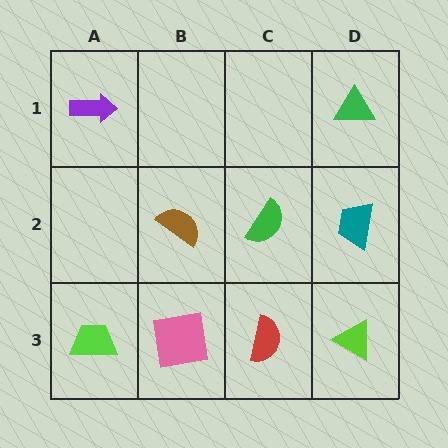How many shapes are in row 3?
4 shapes.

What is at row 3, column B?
A pink square.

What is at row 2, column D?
A teal trapezoid.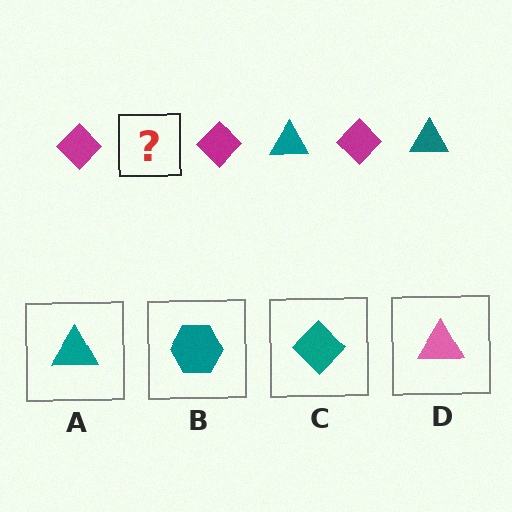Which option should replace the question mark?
Option A.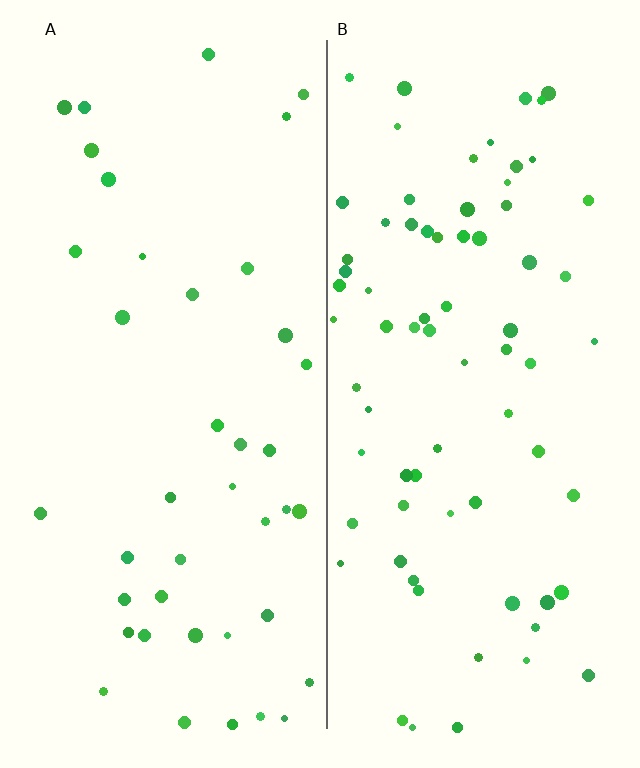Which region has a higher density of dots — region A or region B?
B (the right).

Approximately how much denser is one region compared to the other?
Approximately 1.8× — region B over region A.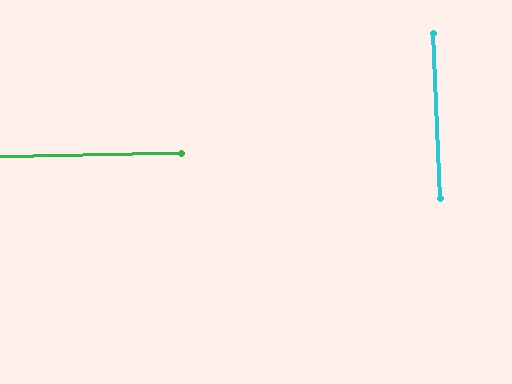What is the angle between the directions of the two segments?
Approximately 89 degrees.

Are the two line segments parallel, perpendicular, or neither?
Perpendicular — they meet at approximately 89°.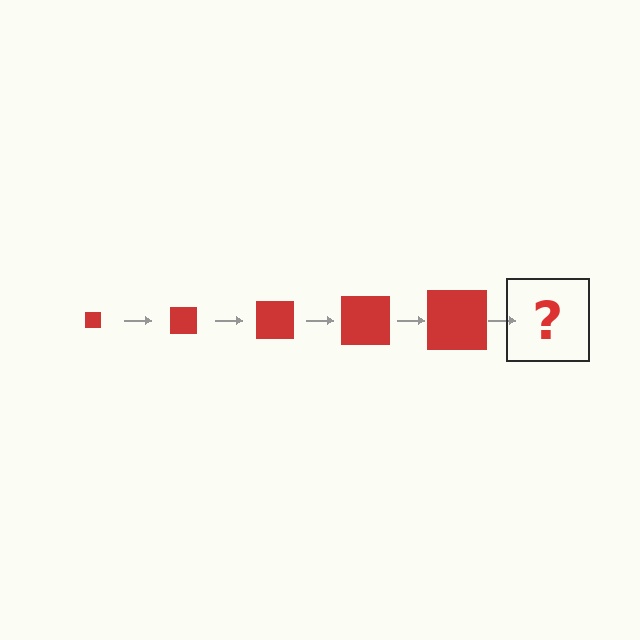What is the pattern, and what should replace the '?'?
The pattern is that the square gets progressively larger each step. The '?' should be a red square, larger than the previous one.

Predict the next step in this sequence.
The next step is a red square, larger than the previous one.